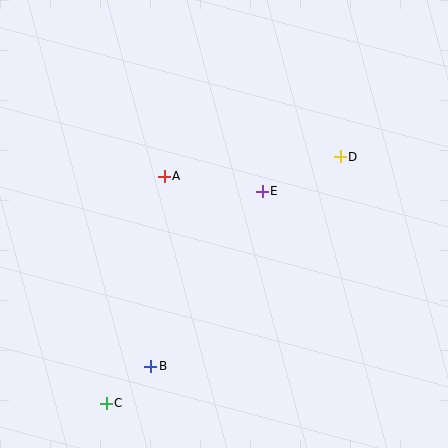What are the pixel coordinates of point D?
Point D is at (340, 157).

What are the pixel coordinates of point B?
Point B is at (151, 366).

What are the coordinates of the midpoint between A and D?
The midpoint between A and D is at (252, 166).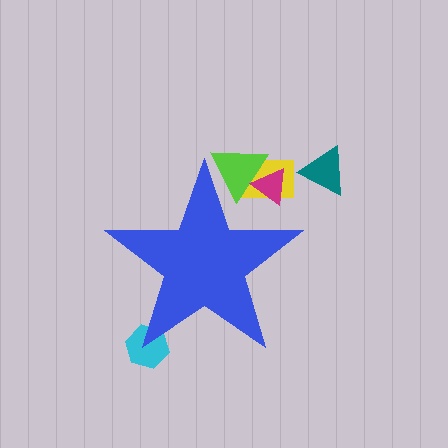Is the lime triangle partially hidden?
Yes, the lime triangle is partially hidden behind the blue star.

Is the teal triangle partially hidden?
No, the teal triangle is fully visible.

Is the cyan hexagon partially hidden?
Yes, the cyan hexagon is partially hidden behind the blue star.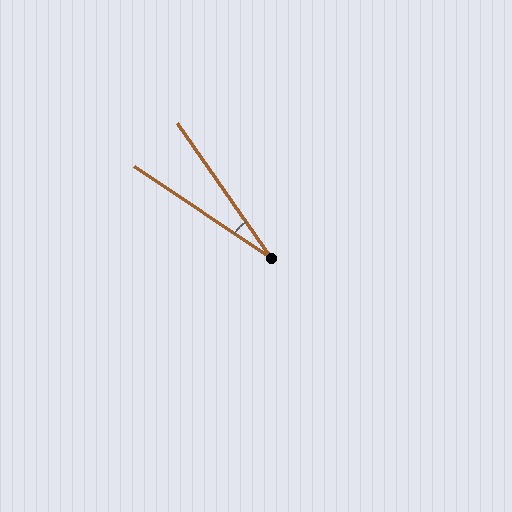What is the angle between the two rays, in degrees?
Approximately 21 degrees.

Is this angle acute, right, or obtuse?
It is acute.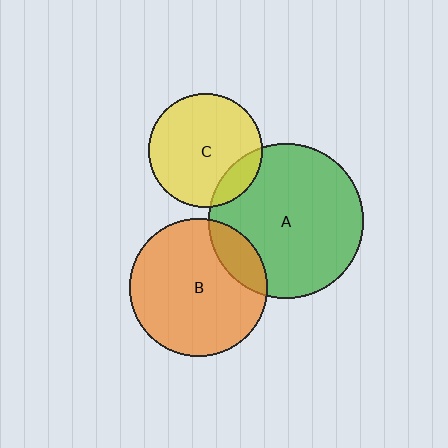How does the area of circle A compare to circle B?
Approximately 1.3 times.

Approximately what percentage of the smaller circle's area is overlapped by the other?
Approximately 15%.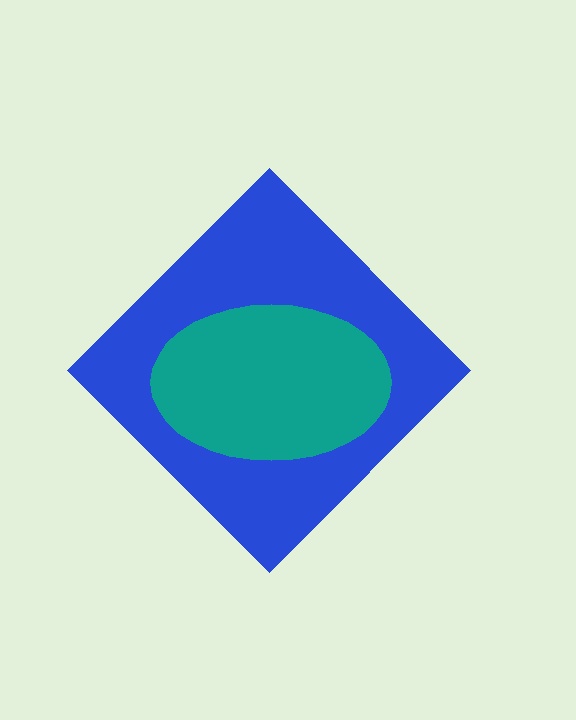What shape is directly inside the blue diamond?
The teal ellipse.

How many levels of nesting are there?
2.